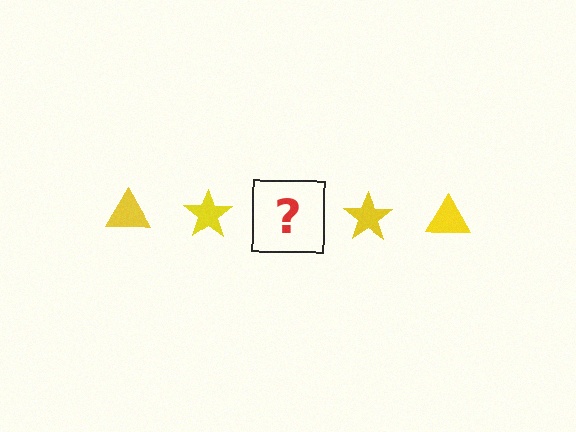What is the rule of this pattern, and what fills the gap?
The rule is that the pattern cycles through triangle, star shapes in yellow. The gap should be filled with a yellow triangle.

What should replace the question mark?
The question mark should be replaced with a yellow triangle.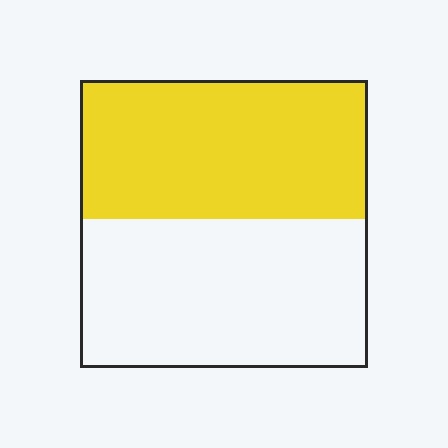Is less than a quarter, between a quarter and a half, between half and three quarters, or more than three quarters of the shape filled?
Between a quarter and a half.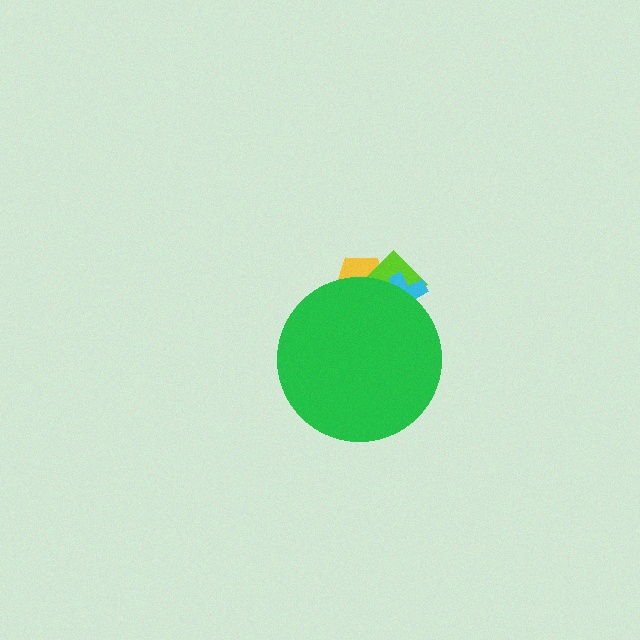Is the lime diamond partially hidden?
Yes, the lime diamond is partially hidden behind the green circle.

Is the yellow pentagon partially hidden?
Yes, the yellow pentagon is partially hidden behind the green circle.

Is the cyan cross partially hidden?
Yes, the cyan cross is partially hidden behind the green circle.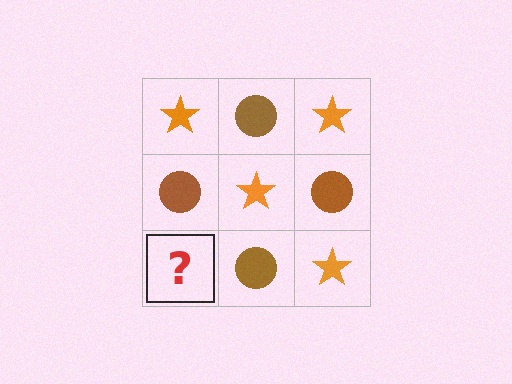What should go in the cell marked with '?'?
The missing cell should contain an orange star.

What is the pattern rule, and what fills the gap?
The rule is that it alternates orange star and brown circle in a checkerboard pattern. The gap should be filled with an orange star.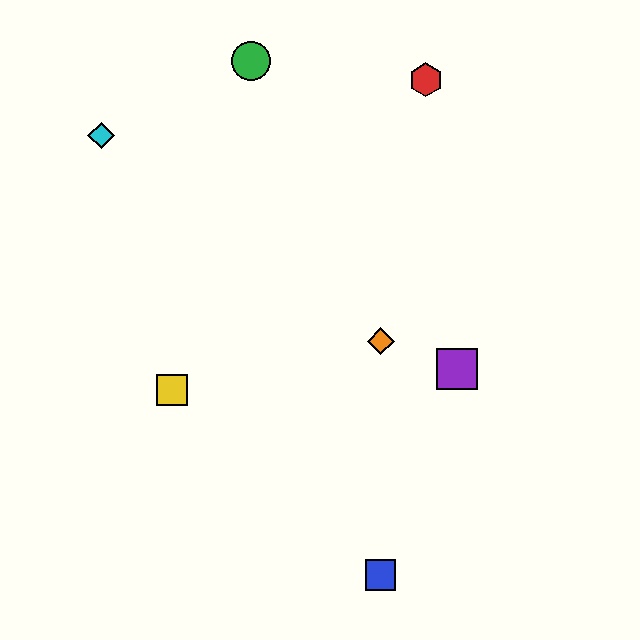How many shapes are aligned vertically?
2 shapes (the blue square, the orange diamond) are aligned vertically.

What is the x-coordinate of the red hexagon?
The red hexagon is at x≈426.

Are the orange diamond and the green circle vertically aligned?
No, the orange diamond is at x≈381 and the green circle is at x≈251.